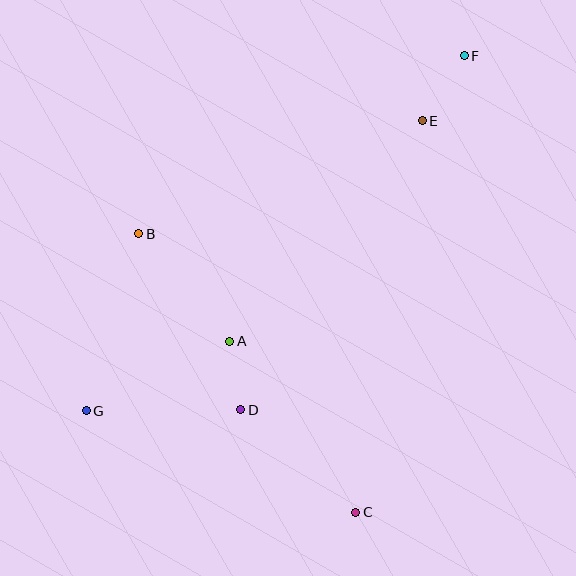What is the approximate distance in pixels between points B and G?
The distance between B and G is approximately 184 pixels.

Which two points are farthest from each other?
Points F and G are farthest from each other.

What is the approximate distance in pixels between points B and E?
The distance between B and E is approximately 305 pixels.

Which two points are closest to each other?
Points A and D are closest to each other.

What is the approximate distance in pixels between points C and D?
The distance between C and D is approximately 154 pixels.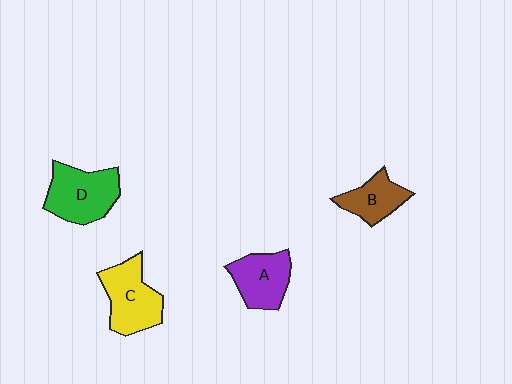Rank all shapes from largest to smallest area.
From largest to smallest: D (green), C (yellow), A (purple), B (brown).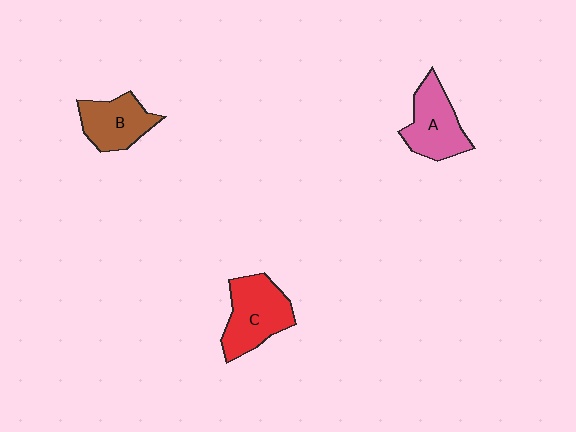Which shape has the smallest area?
Shape B (brown).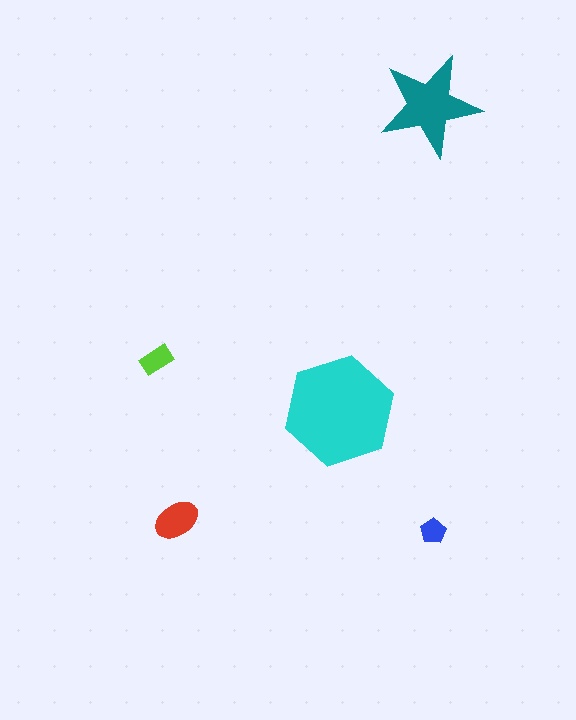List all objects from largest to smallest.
The cyan hexagon, the teal star, the red ellipse, the lime rectangle, the blue pentagon.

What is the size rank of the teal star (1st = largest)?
2nd.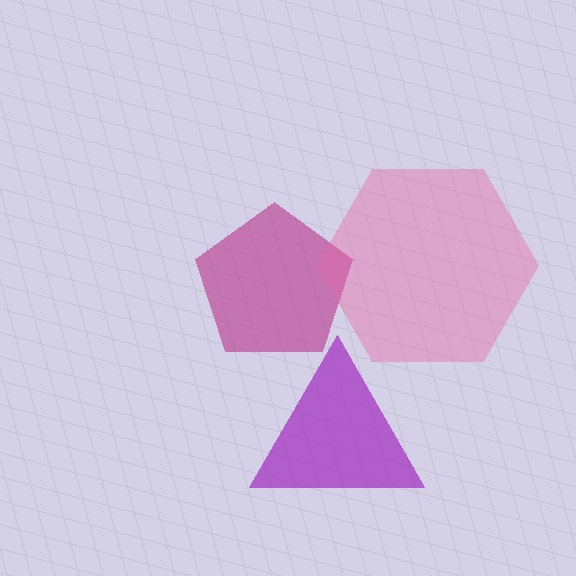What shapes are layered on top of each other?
The layered shapes are: a purple triangle, a magenta pentagon, a pink hexagon.